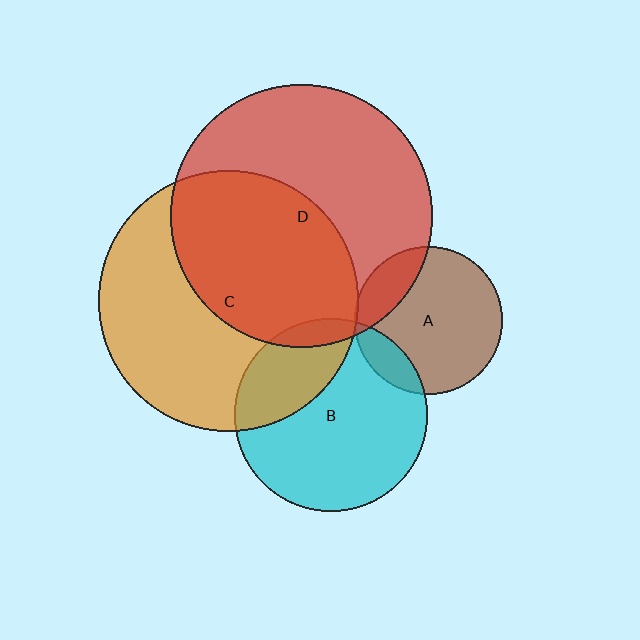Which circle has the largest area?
Circle D (red).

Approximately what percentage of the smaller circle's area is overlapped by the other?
Approximately 20%.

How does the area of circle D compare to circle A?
Approximately 3.1 times.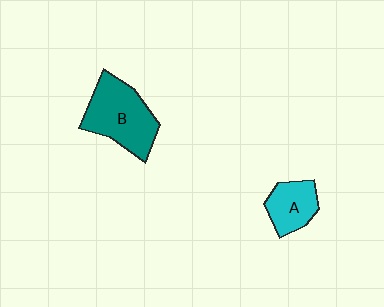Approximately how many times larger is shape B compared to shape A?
Approximately 1.8 times.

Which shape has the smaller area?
Shape A (cyan).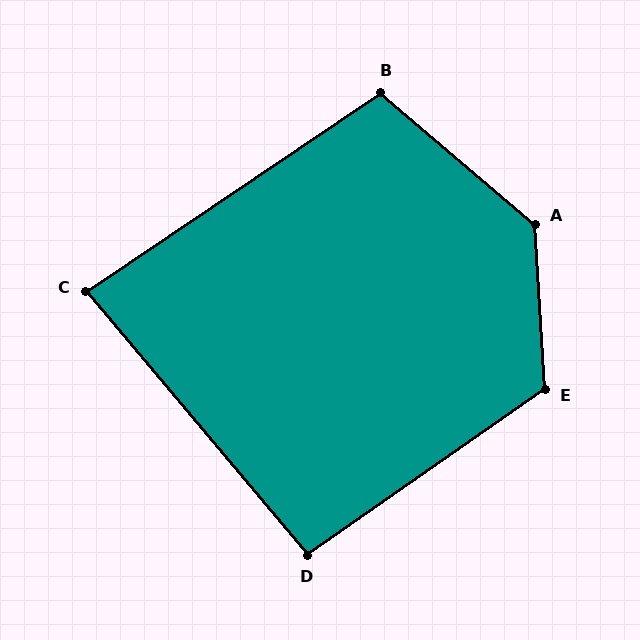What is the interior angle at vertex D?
Approximately 95 degrees (obtuse).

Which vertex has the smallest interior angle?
C, at approximately 84 degrees.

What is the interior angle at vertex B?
Approximately 105 degrees (obtuse).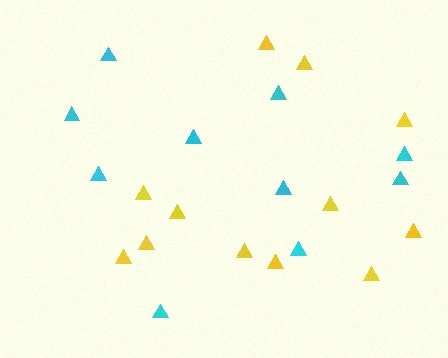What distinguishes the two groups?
There are 2 groups: one group of cyan triangles (10) and one group of yellow triangles (12).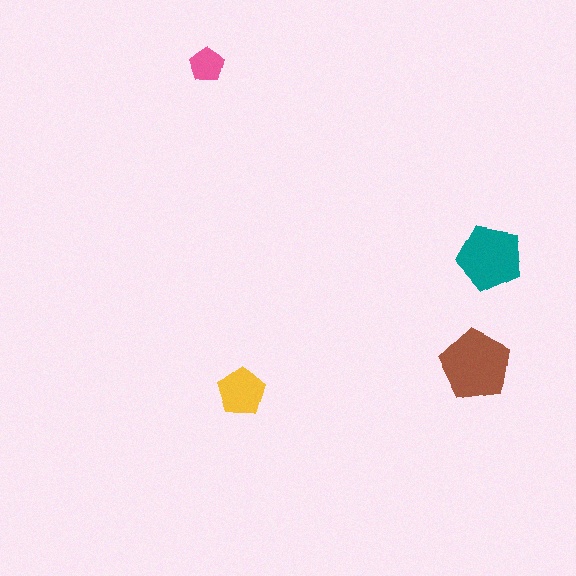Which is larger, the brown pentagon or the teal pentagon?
The brown one.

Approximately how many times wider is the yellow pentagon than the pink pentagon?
About 1.5 times wider.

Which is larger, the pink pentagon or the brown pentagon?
The brown one.